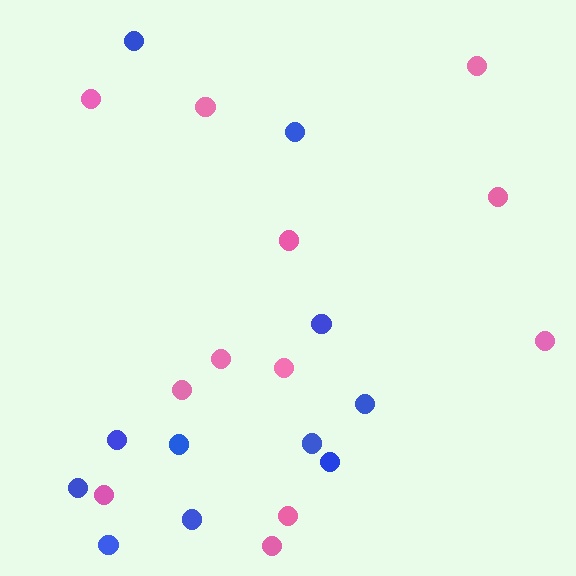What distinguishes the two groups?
There are 2 groups: one group of blue circles (11) and one group of pink circles (12).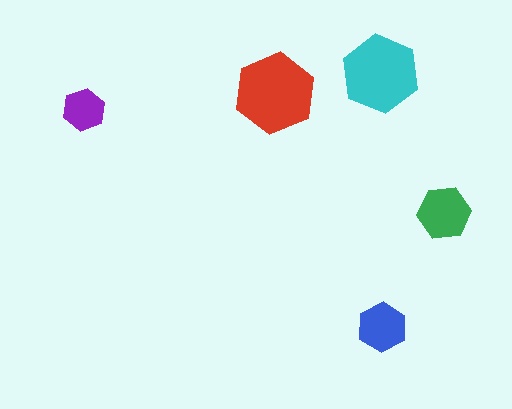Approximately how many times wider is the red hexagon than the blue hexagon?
About 1.5 times wider.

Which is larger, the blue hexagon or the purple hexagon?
The blue one.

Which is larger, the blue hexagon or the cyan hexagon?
The cyan one.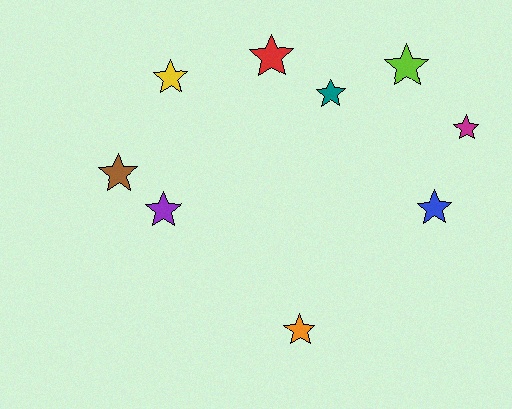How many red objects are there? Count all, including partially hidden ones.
There is 1 red object.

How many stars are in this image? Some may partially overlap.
There are 9 stars.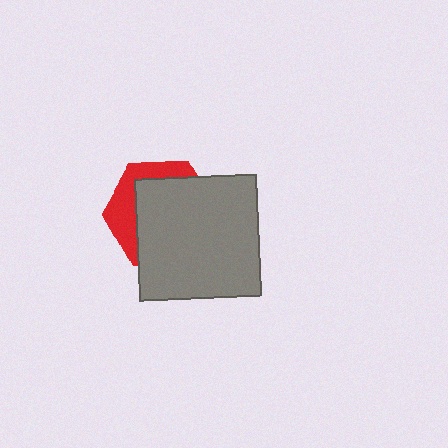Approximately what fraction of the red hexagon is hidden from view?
Roughly 68% of the red hexagon is hidden behind the gray square.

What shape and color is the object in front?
The object in front is a gray square.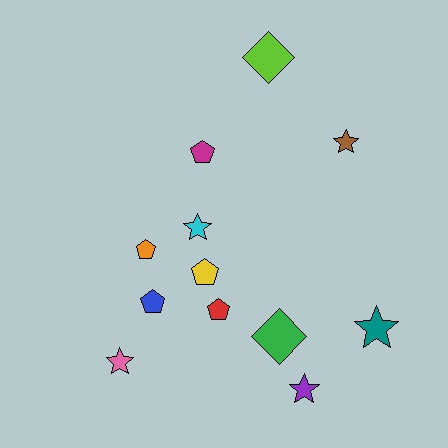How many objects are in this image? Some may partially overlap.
There are 12 objects.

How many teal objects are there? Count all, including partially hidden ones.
There is 1 teal object.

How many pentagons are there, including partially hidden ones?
There are 5 pentagons.